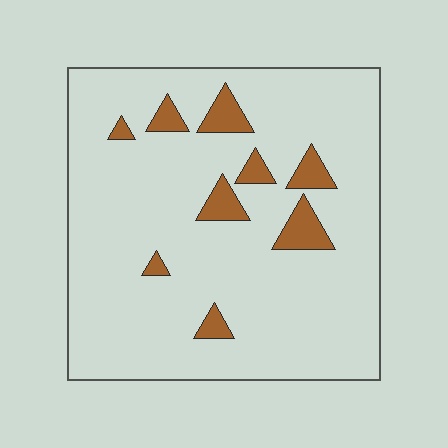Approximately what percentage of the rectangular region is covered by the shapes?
Approximately 10%.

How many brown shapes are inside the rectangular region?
9.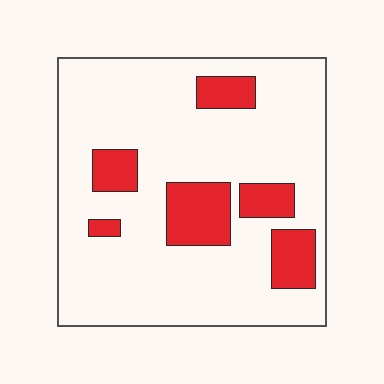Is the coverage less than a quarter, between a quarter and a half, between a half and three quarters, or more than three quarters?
Less than a quarter.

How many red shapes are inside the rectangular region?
6.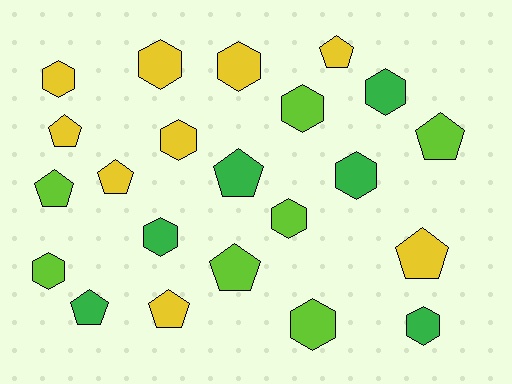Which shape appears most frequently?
Hexagon, with 12 objects.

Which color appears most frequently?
Yellow, with 9 objects.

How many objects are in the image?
There are 22 objects.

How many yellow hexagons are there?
There are 4 yellow hexagons.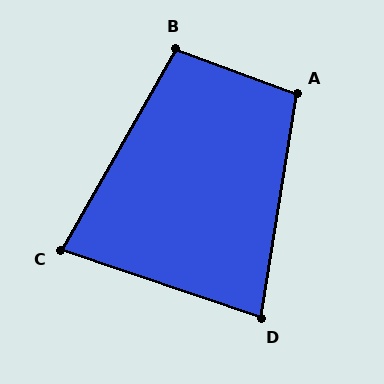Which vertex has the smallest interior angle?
C, at approximately 79 degrees.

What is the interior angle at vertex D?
Approximately 81 degrees (acute).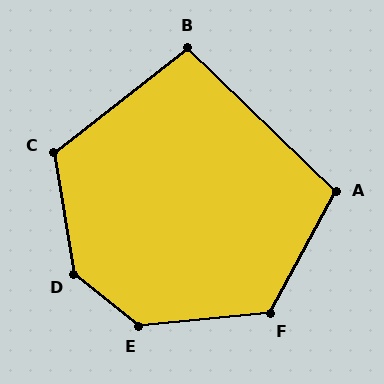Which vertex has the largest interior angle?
D, at approximately 138 degrees.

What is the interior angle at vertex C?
Approximately 118 degrees (obtuse).